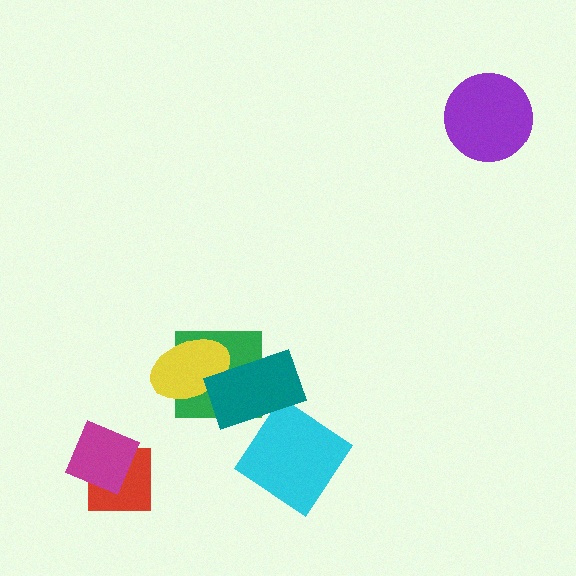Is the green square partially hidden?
Yes, it is partially covered by another shape.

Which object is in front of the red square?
The magenta diamond is in front of the red square.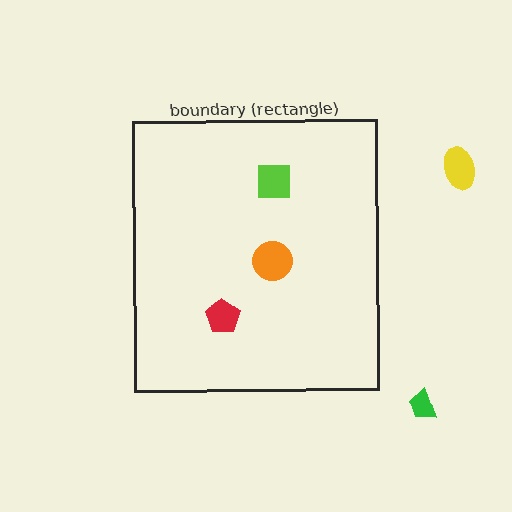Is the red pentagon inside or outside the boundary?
Inside.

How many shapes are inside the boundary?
3 inside, 2 outside.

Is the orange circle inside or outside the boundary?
Inside.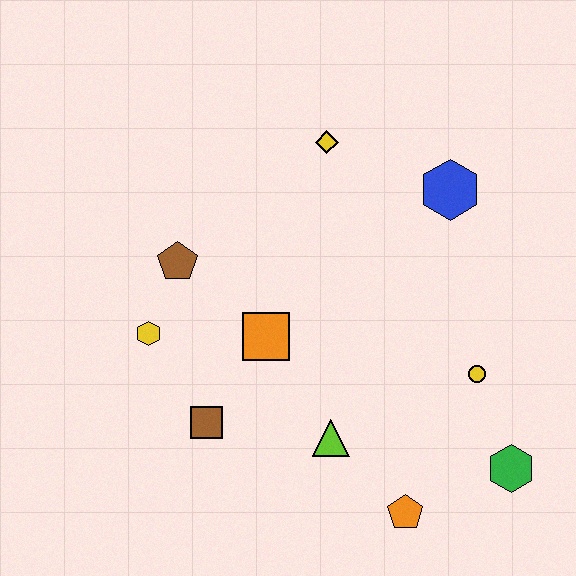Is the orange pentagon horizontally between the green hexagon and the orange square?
Yes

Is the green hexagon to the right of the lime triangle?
Yes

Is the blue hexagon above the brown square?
Yes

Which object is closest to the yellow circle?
The green hexagon is closest to the yellow circle.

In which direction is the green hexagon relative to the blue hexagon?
The green hexagon is below the blue hexagon.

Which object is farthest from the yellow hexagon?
The green hexagon is farthest from the yellow hexagon.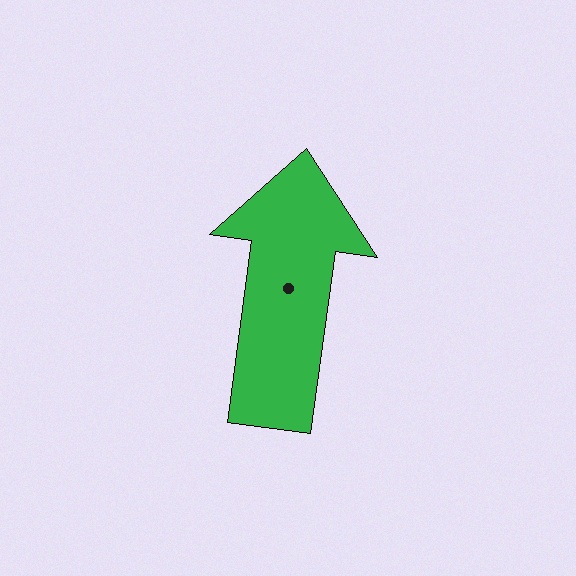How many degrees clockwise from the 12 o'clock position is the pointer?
Approximately 8 degrees.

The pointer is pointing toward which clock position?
Roughly 12 o'clock.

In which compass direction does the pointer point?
North.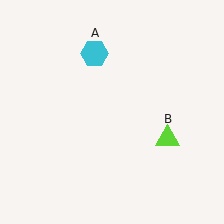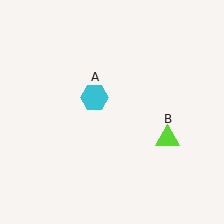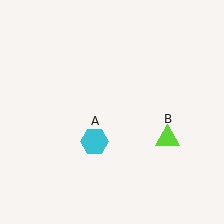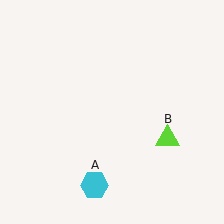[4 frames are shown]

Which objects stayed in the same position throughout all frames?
Lime triangle (object B) remained stationary.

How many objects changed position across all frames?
1 object changed position: cyan hexagon (object A).